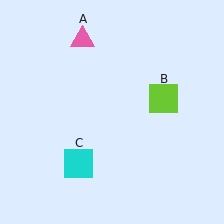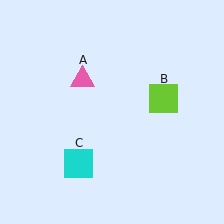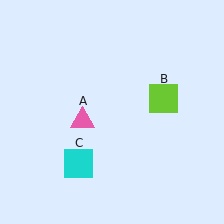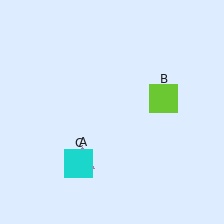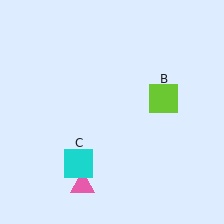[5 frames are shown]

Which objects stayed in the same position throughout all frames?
Lime square (object B) and cyan square (object C) remained stationary.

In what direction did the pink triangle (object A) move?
The pink triangle (object A) moved down.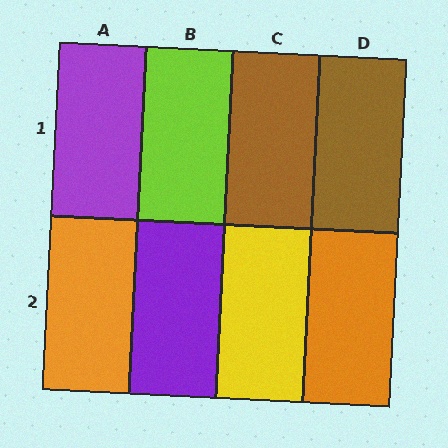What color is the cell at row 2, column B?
Purple.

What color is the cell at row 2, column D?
Orange.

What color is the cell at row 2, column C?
Yellow.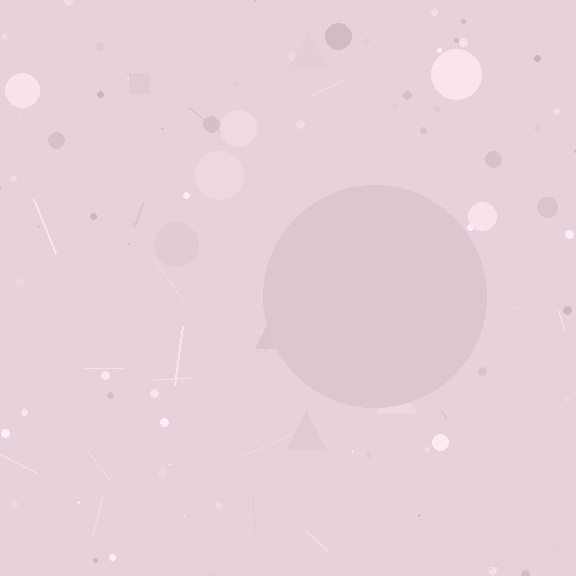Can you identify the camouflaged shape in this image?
The camouflaged shape is a circle.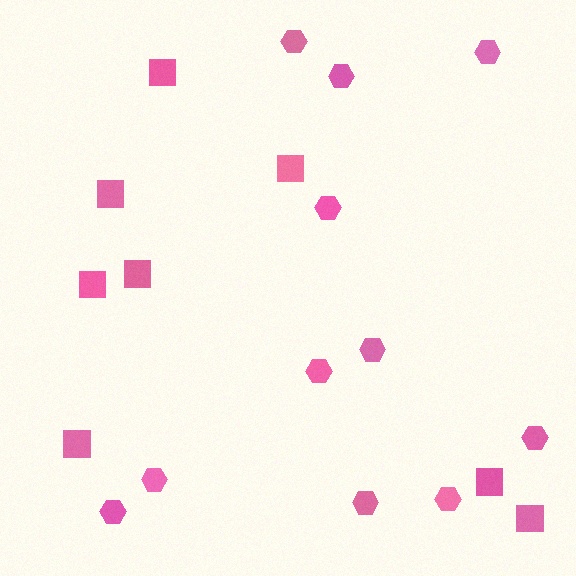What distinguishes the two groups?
There are 2 groups: one group of hexagons (11) and one group of squares (8).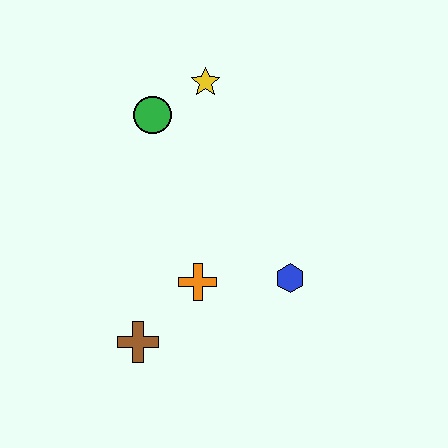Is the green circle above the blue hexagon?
Yes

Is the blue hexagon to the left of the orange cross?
No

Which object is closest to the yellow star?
The green circle is closest to the yellow star.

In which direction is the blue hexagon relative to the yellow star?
The blue hexagon is below the yellow star.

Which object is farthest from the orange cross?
The yellow star is farthest from the orange cross.